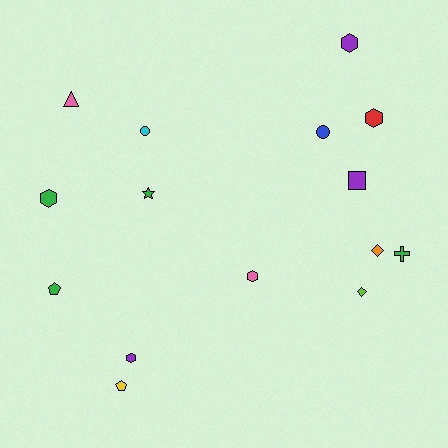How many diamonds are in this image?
There are 2 diamonds.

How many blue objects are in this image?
There is 1 blue object.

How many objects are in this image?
There are 15 objects.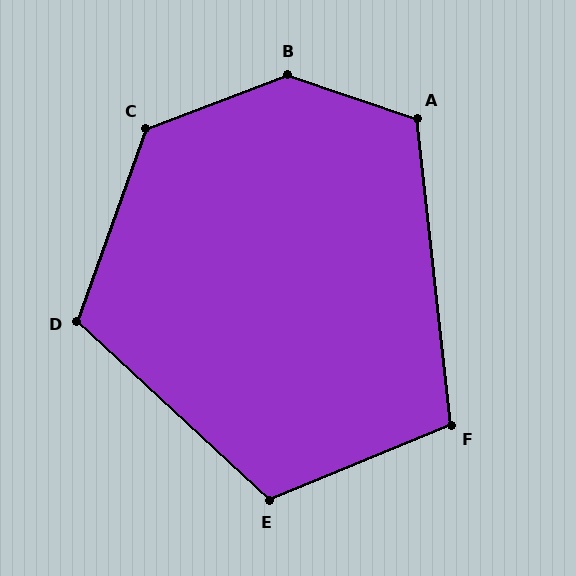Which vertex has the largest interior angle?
B, at approximately 140 degrees.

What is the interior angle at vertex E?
Approximately 115 degrees (obtuse).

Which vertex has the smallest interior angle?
F, at approximately 106 degrees.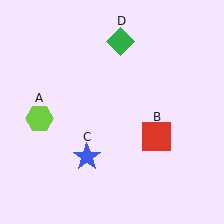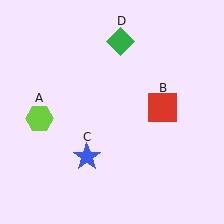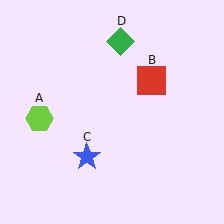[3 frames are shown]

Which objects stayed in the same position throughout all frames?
Lime hexagon (object A) and blue star (object C) and green diamond (object D) remained stationary.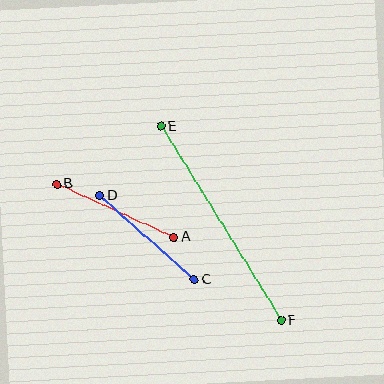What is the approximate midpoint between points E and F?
The midpoint is at approximately (221, 223) pixels.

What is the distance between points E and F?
The distance is approximately 228 pixels.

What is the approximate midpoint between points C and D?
The midpoint is at approximately (147, 238) pixels.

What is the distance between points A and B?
The distance is approximately 129 pixels.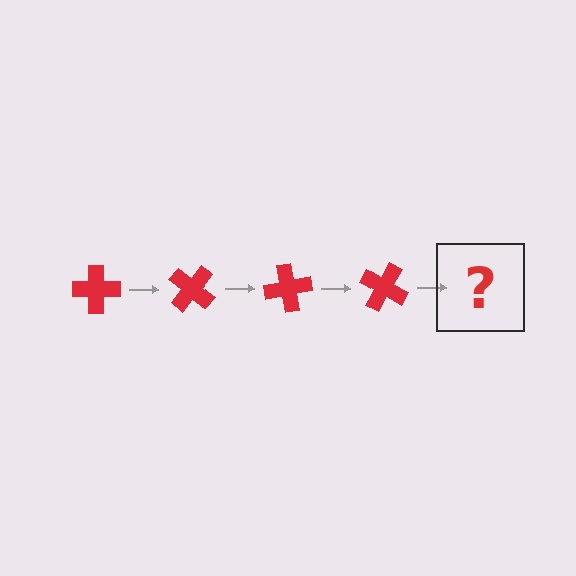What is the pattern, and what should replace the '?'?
The pattern is that the cross rotates 40 degrees each step. The '?' should be a red cross rotated 160 degrees.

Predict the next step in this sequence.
The next step is a red cross rotated 160 degrees.